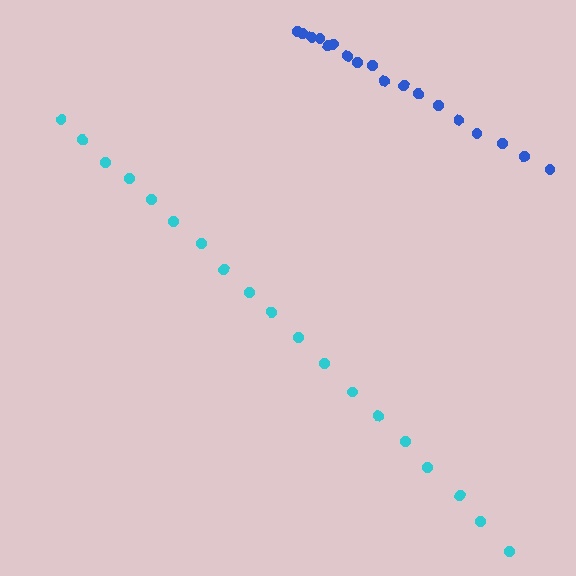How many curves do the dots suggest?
There are 2 distinct paths.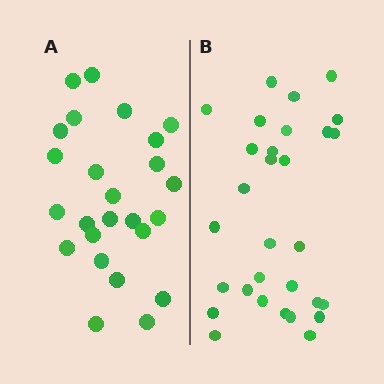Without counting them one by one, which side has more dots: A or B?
Region B (the right region) has more dots.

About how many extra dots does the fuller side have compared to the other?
Region B has about 5 more dots than region A.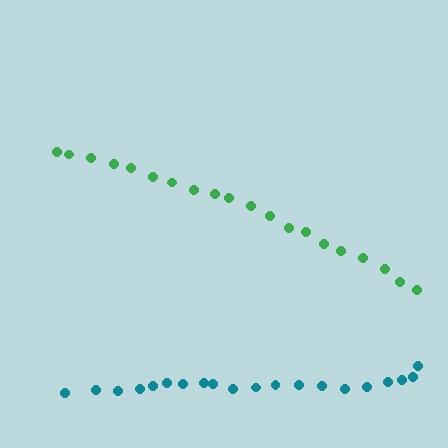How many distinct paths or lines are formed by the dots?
There are 2 distinct paths.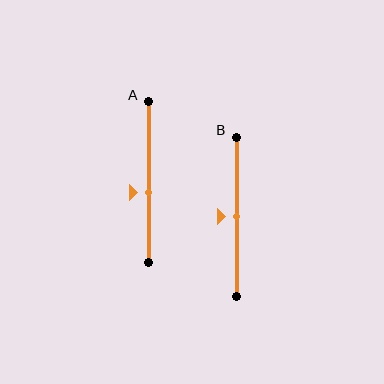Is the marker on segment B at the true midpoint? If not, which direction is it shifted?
Yes, the marker on segment B is at the true midpoint.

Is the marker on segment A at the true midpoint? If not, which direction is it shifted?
No, the marker on segment A is shifted downward by about 6% of the segment length.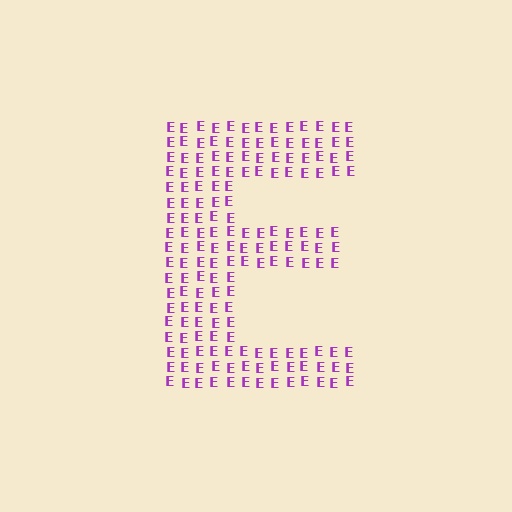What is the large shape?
The large shape is the letter E.